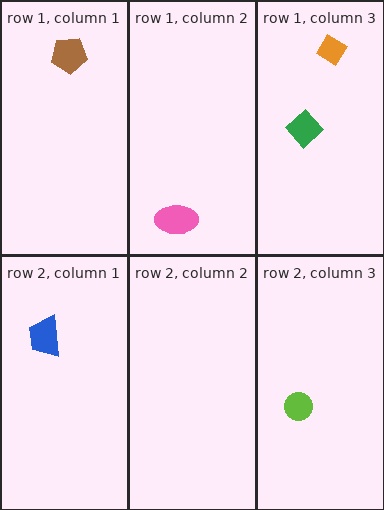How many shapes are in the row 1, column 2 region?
1.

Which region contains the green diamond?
The row 1, column 3 region.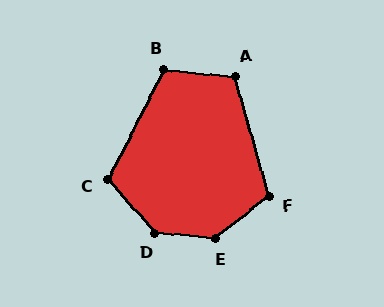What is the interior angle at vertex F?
Approximately 112 degrees (obtuse).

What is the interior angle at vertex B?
Approximately 112 degrees (obtuse).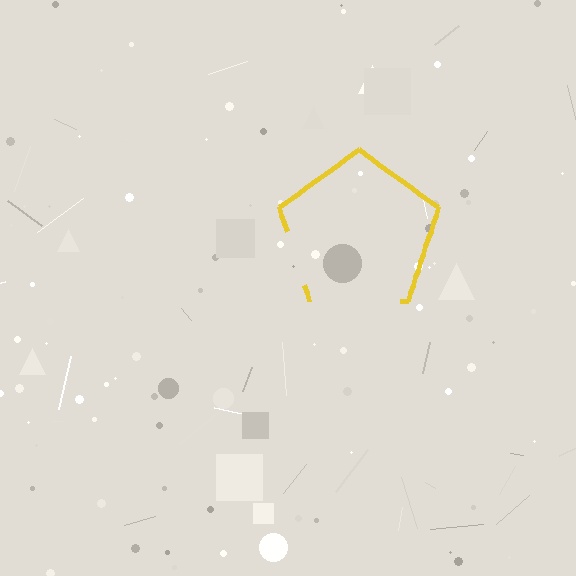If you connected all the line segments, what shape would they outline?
They would outline a pentagon.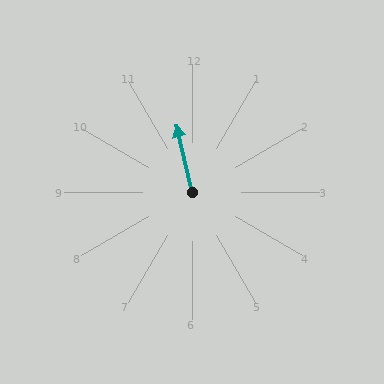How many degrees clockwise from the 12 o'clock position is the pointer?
Approximately 347 degrees.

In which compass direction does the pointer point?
North.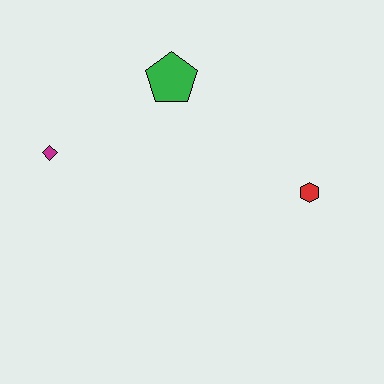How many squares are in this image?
There are no squares.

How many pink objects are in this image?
There are no pink objects.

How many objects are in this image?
There are 3 objects.